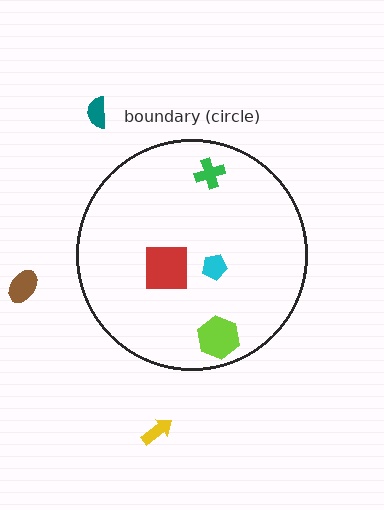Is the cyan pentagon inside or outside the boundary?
Inside.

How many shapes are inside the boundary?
4 inside, 3 outside.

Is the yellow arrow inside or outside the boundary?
Outside.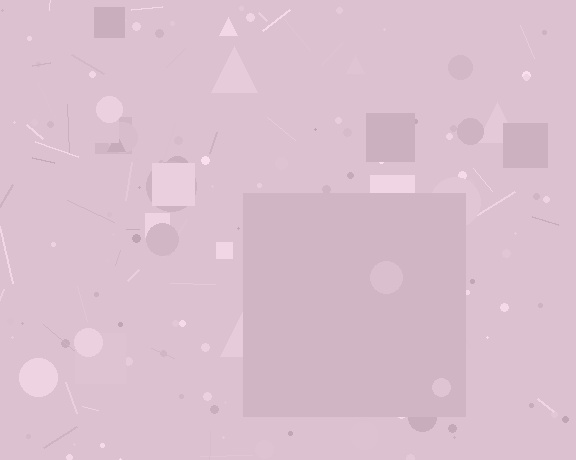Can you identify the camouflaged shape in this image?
The camouflaged shape is a square.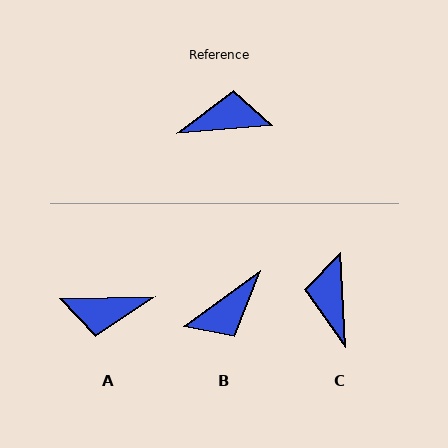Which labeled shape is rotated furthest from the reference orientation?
A, about 176 degrees away.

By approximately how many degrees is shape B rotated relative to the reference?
Approximately 149 degrees clockwise.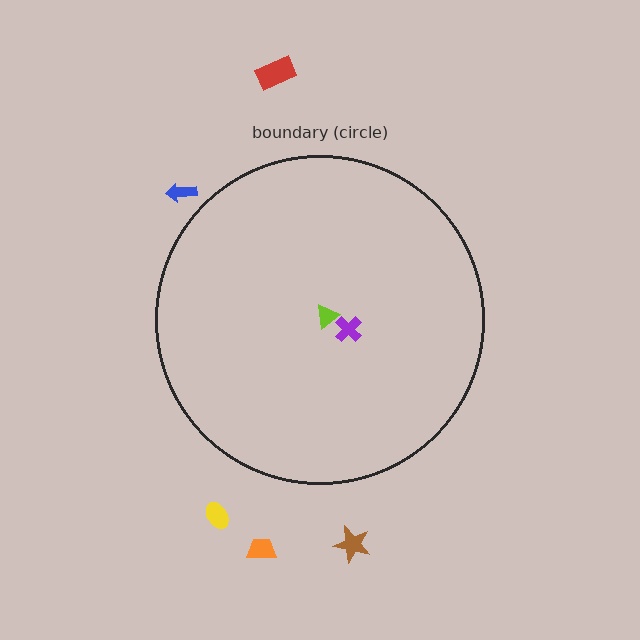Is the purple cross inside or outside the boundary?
Inside.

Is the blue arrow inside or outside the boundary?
Outside.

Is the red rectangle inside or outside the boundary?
Outside.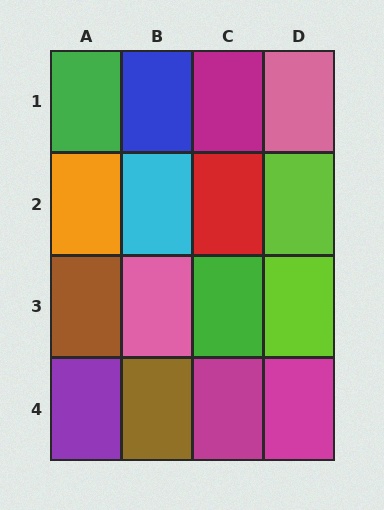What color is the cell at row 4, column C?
Magenta.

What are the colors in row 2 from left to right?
Orange, cyan, red, lime.